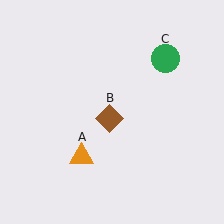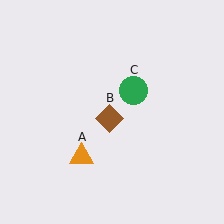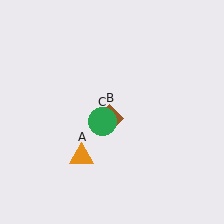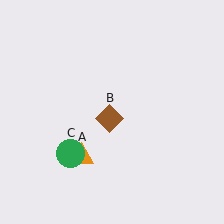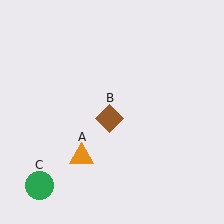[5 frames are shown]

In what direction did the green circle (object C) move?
The green circle (object C) moved down and to the left.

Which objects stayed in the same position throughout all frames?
Orange triangle (object A) and brown diamond (object B) remained stationary.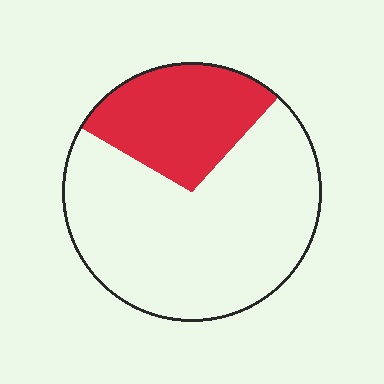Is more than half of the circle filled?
No.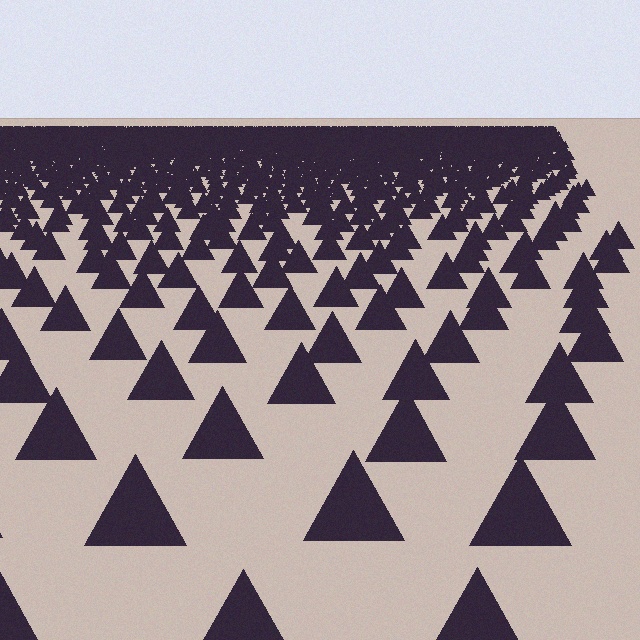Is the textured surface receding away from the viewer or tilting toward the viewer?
The surface is receding away from the viewer. Texture elements get smaller and denser toward the top.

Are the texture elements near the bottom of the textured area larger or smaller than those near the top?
Larger. Near the bottom, elements are closer to the viewer and appear at a bigger on-screen size.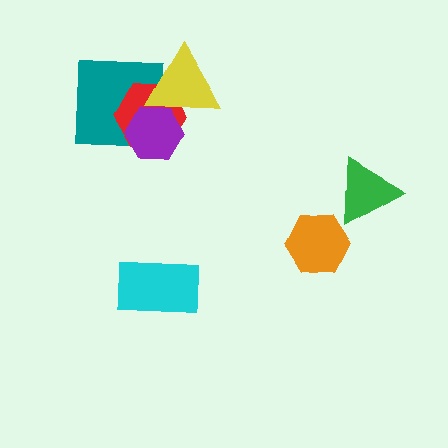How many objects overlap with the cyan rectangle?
0 objects overlap with the cyan rectangle.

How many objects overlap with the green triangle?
0 objects overlap with the green triangle.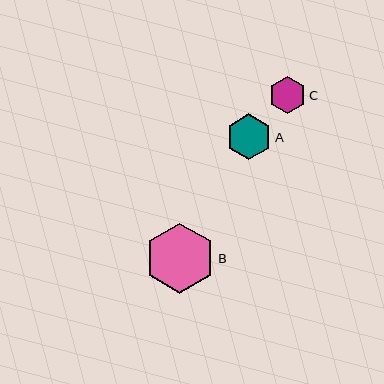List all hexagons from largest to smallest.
From largest to smallest: B, A, C.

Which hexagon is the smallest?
Hexagon C is the smallest with a size of approximately 37 pixels.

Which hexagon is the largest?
Hexagon B is the largest with a size of approximately 70 pixels.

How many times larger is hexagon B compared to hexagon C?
Hexagon B is approximately 1.9 times the size of hexagon C.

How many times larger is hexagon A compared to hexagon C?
Hexagon A is approximately 1.2 times the size of hexagon C.